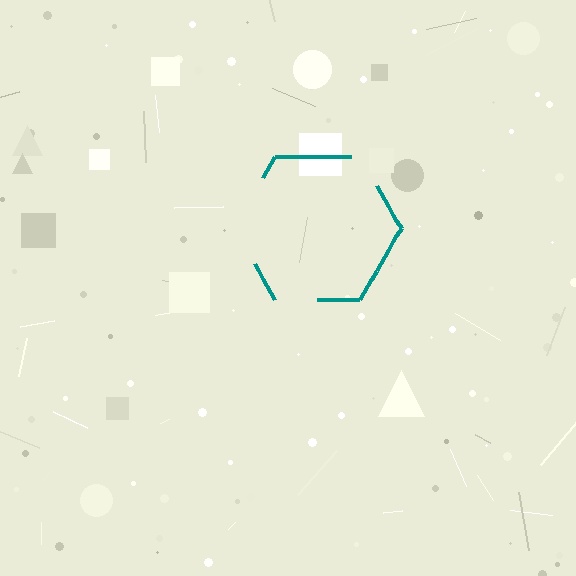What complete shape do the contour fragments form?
The contour fragments form a hexagon.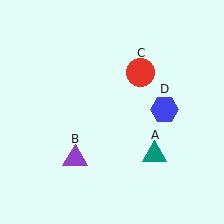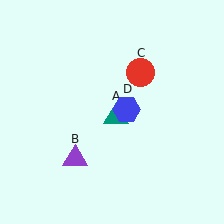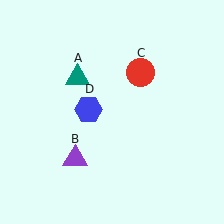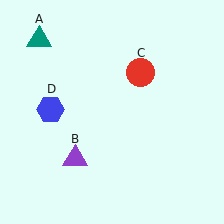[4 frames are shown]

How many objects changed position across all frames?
2 objects changed position: teal triangle (object A), blue hexagon (object D).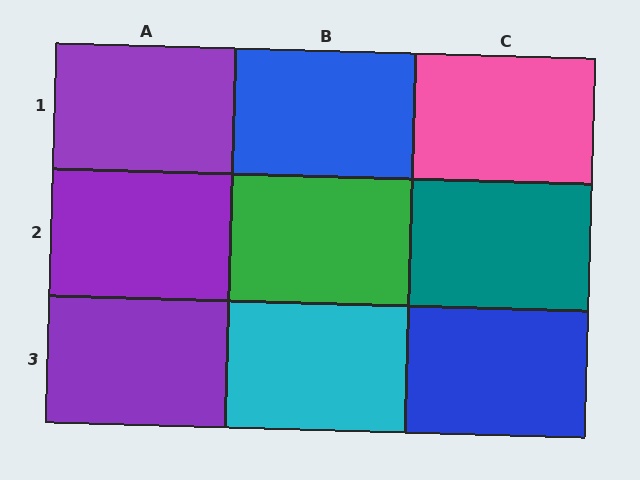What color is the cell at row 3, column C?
Blue.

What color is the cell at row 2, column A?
Purple.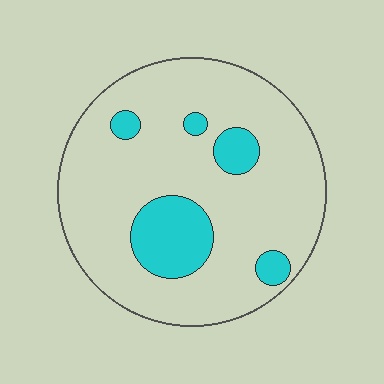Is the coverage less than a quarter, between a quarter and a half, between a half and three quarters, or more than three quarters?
Less than a quarter.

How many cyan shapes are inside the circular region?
5.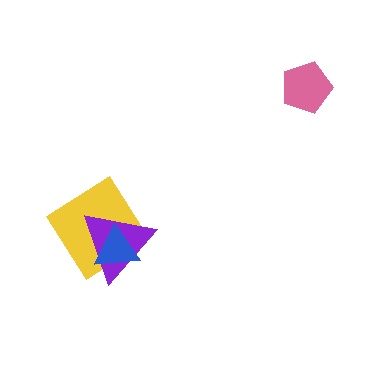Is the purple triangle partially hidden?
Yes, it is partially covered by another shape.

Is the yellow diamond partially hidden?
Yes, it is partially covered by another shape.